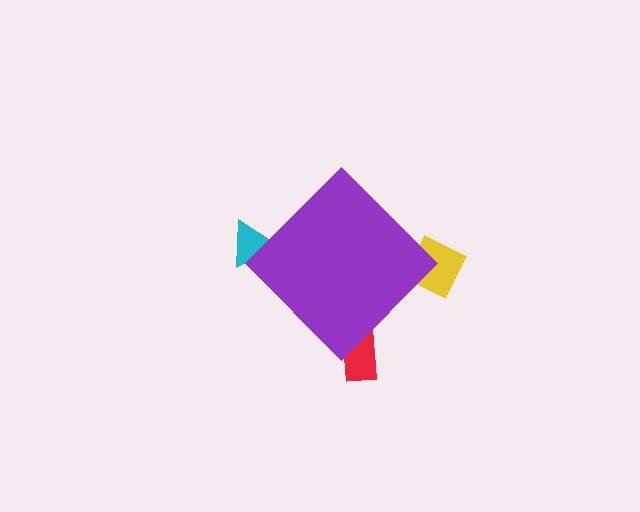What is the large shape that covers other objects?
A purple diamond.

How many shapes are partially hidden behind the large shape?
3 shapes are partially hidden.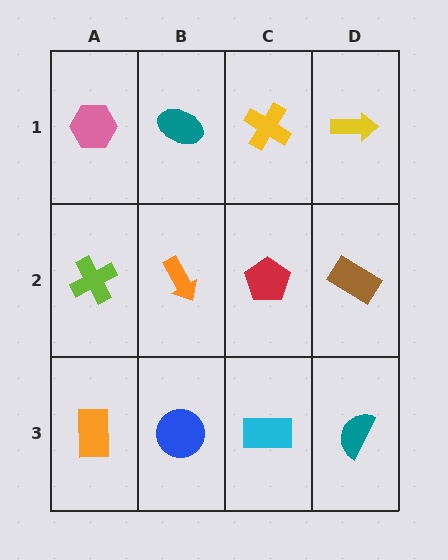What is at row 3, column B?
A blue circle.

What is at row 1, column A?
A pink hexagon.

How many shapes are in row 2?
4 shapes.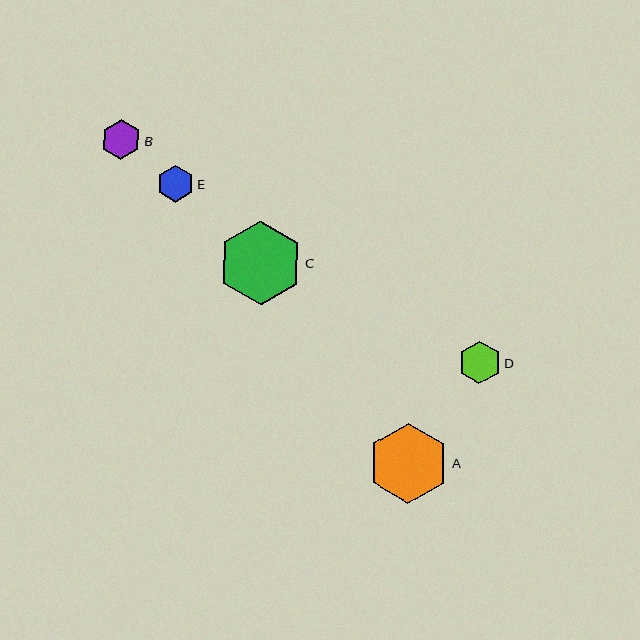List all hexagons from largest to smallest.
From largest to smallest: C, A, D, B, E.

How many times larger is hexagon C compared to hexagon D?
Hexagon C is approximately 2.0 times the size of hexagon D.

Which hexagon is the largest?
Hexagon C is the largest with a size of approximately 84 pixels.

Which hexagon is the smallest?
Hexagon E is the smallest with a size of approximately 37 pixels.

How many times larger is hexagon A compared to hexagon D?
Hexagon A is approximately 1.9 times the size of hexagon D.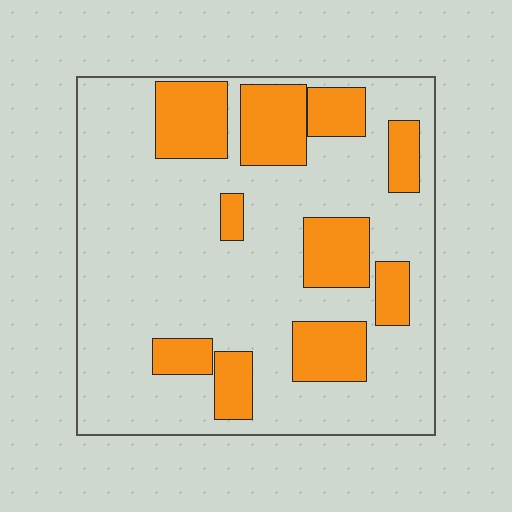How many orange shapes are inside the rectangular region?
10.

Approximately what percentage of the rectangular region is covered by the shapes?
Approximately 25%.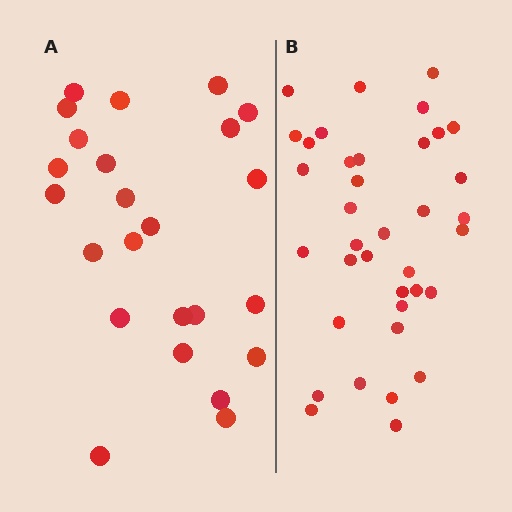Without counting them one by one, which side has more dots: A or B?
Region B (the right region) has more dots.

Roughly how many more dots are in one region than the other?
Region B has approximately 15 more dots than region A.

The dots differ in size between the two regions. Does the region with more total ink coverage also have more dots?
No. Region A has more total ink coverage because its dots are larger, but region B actually contains more individual dots. Total area can be misleading — the number of items is what matters here.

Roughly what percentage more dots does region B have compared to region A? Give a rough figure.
About 55% more.